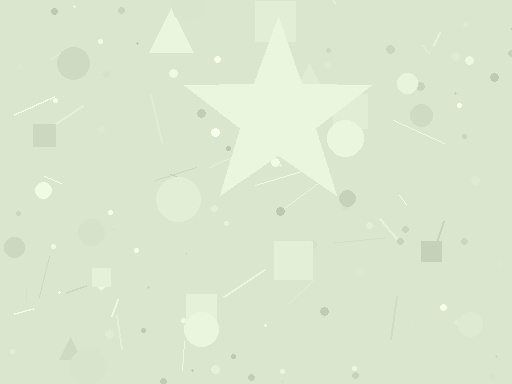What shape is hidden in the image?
A star is hidden in the image.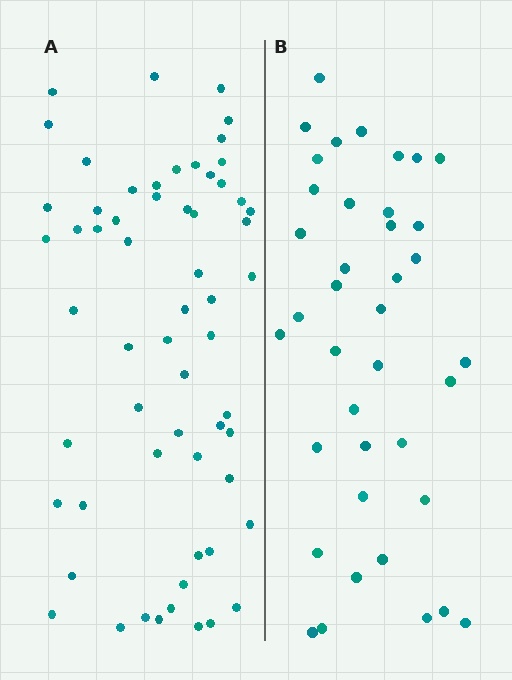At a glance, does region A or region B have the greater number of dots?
Region A (the left region) has more dots.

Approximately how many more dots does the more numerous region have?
Region A has approximately 20 more dots than region B.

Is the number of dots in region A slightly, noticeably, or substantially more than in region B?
Region A has substantially more. The ratio is roughly 1.5 to 1.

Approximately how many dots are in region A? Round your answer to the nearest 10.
About 60 dots.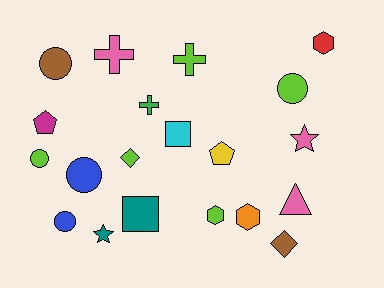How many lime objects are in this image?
There are 5 lime objects.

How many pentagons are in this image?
There are 2 pentagons.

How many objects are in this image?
There are 20 objects.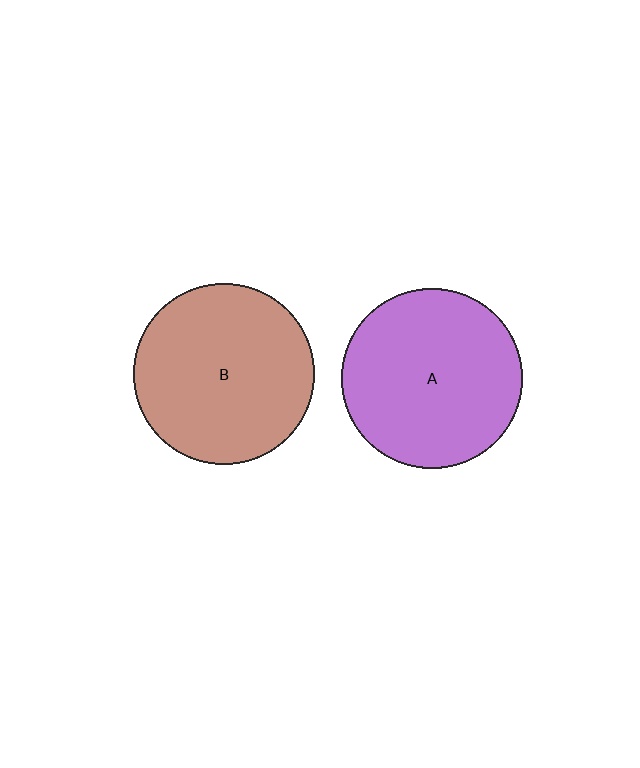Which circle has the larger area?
Circle A (purple).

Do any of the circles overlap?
No, none of the circles overlap.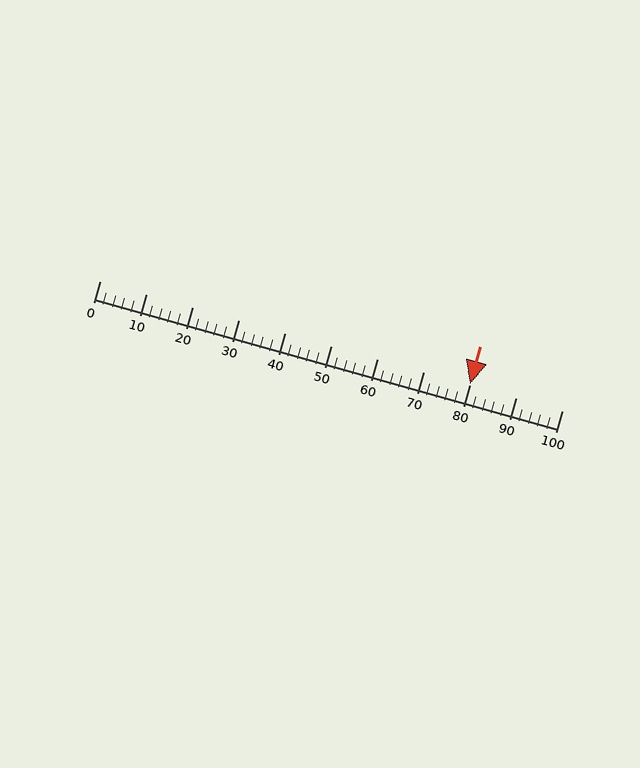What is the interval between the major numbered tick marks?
The major tick marks are spaced 10 units apart.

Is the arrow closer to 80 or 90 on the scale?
The arrow is closer to 80.